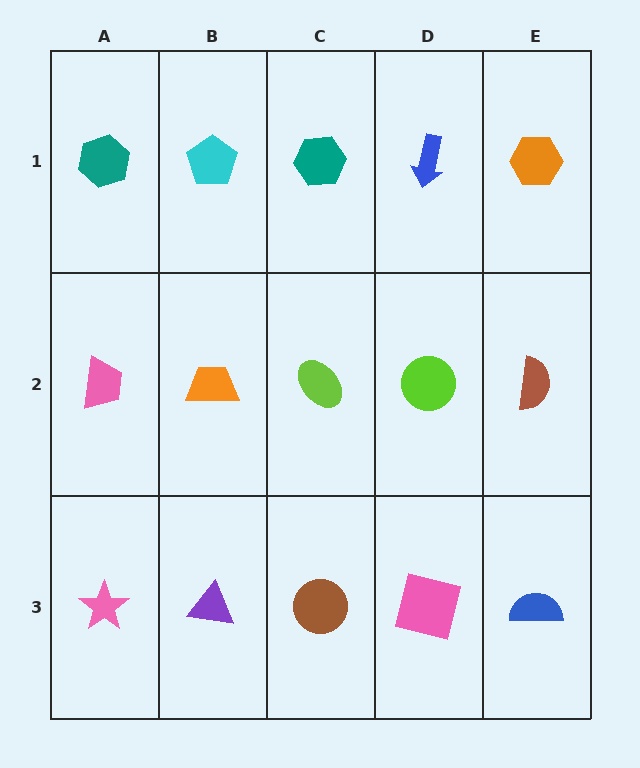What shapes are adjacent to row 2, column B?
A cyan pentagon (row 1, column B), a purple triangle (row 3, column B), a pink trapezoid (row 2, column A), a lime ellipse (row 2, column C).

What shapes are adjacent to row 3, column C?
A lime ellipse (row 2, column C), a purple triangle (row 3, column B), a pink square (row 3, column D).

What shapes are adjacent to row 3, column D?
A lime circle (row 2, column D), a brown circle (row 3, column C), a blue semicircle (row 3, column E).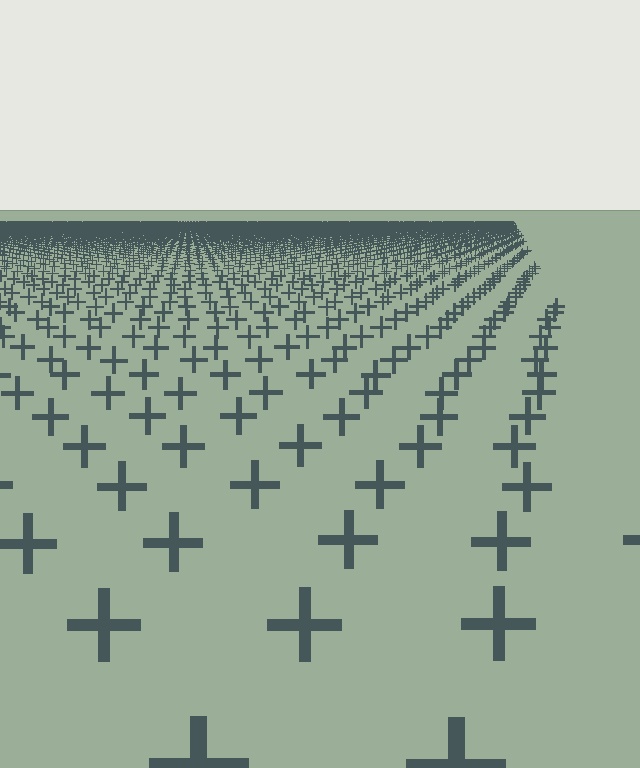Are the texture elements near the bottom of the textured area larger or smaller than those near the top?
Larger. Near the bottom, elements are closer to the viewer and appear at a bigger on-screen size.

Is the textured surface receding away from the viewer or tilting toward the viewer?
The surface is receding away from the viewer. Texture elements get smaller and denser toward the top.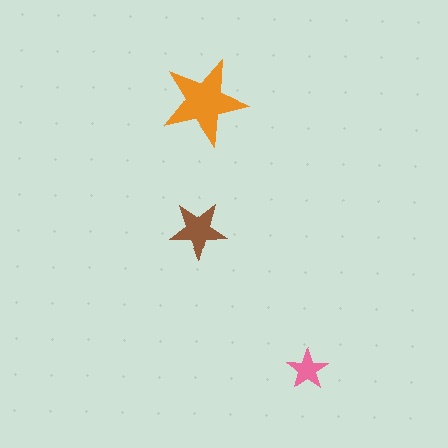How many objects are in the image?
There are 3 objects in the image.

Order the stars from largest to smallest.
the orange one, the brown one, the pink one.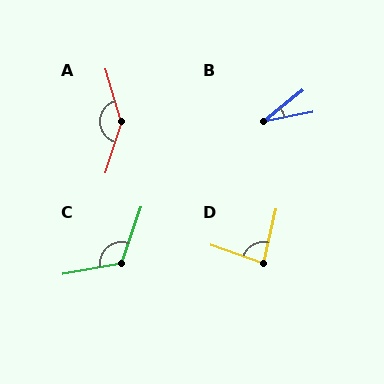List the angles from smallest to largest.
B (28°), D (83°), C (119°), A (146°).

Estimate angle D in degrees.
Approximately 83 degrees.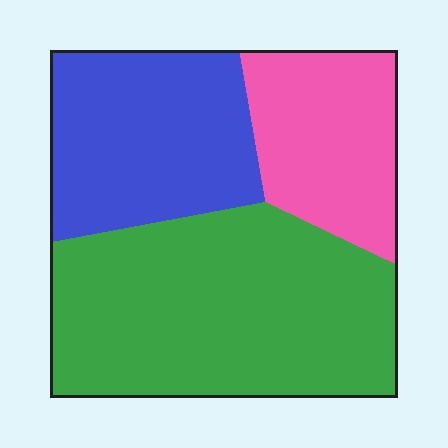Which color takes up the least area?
Pink, at roughly 20%.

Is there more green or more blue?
Green.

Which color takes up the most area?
Green, at roughly 50%.